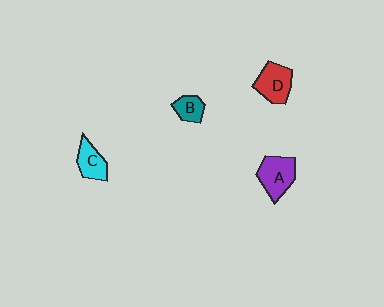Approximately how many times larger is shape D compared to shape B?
Approximately 1.8 times.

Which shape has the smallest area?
Shape B (teal).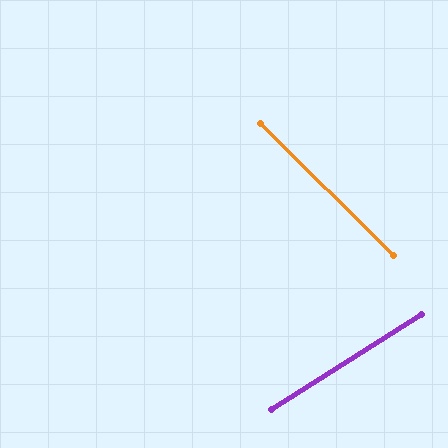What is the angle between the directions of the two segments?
Approximately 77 degrees.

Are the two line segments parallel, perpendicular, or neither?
Neither parallel nor perpendicular — they differ by about 77°.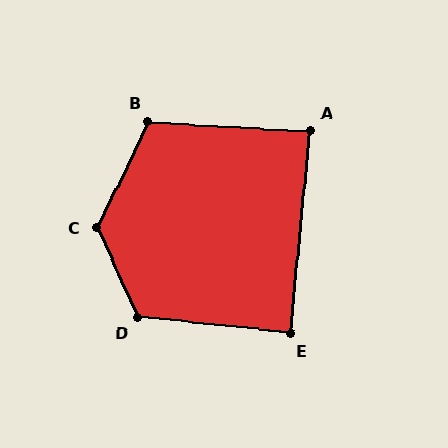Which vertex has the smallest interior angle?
A, at approximately 87 degrees.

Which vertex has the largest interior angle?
C, at approximately 130 degrees.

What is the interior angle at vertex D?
Approximately 120 degrees (obtuse).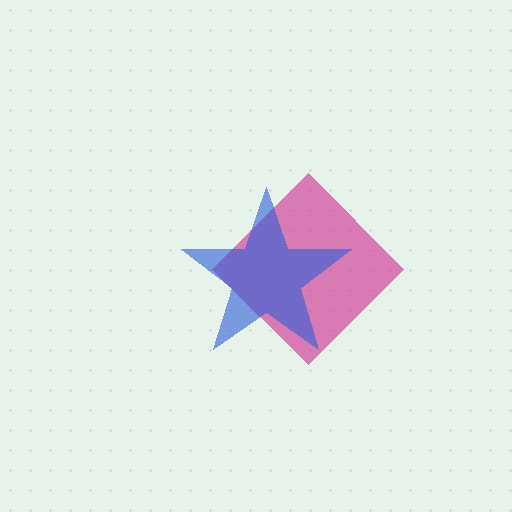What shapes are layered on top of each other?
The layered shapes are: a magenta diamond, a blue star.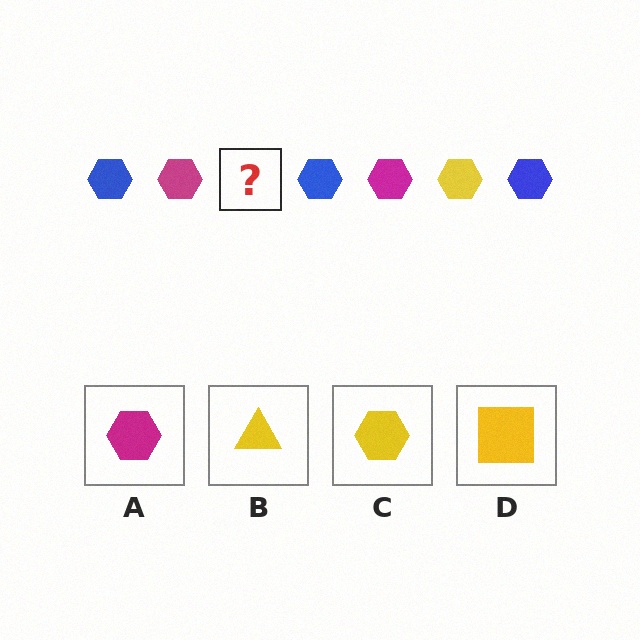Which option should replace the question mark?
Option C.